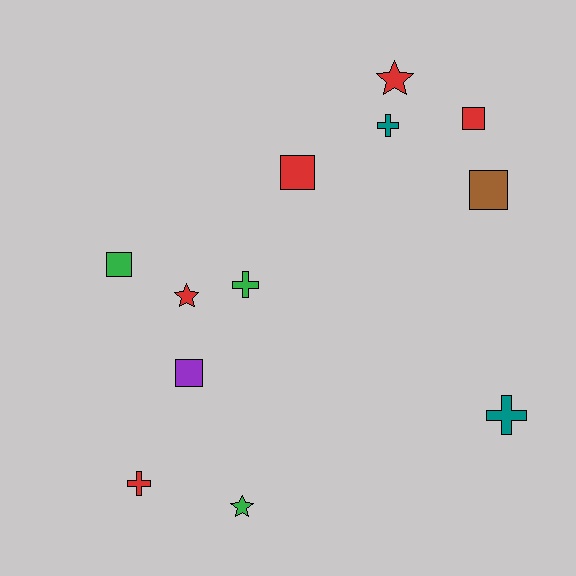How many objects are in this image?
There are 12 objects.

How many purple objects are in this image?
There is 1 purple object.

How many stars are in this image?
There are 3 stars.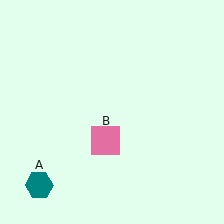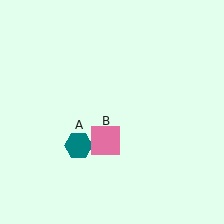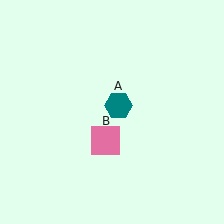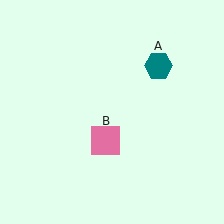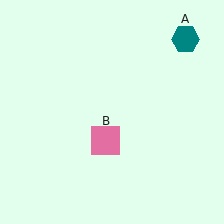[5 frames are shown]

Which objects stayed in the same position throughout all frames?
Pink square (object B) remained stationary.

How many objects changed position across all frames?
1 object changed position: teal hexagon (object A).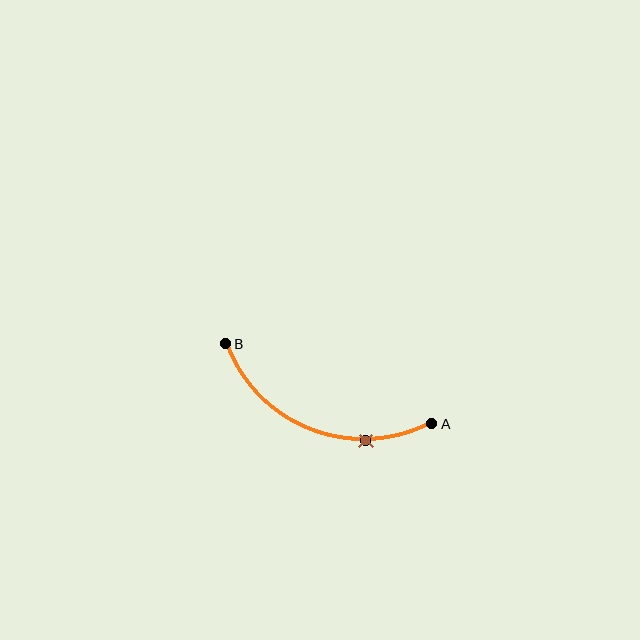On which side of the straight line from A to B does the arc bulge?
The arc bulges below the straight line connecting A and B.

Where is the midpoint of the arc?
The arc midpoint is the point on the curve farthest from the straight line joining A and B. It sits below that line.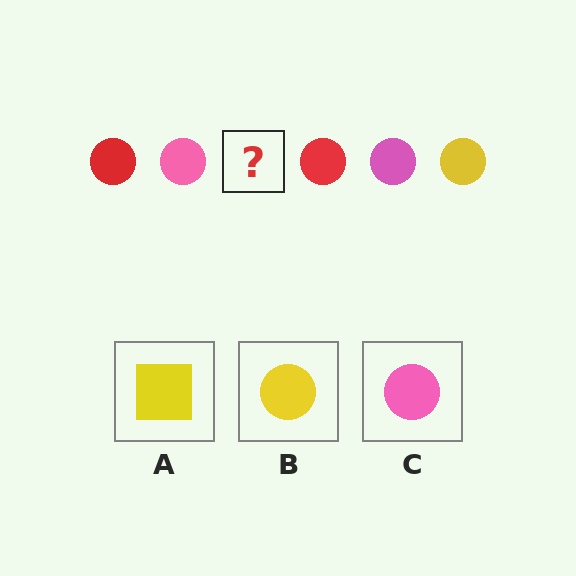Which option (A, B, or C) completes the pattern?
B.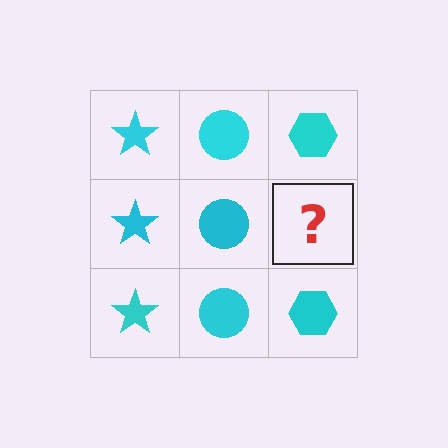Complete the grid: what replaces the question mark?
The question mark should be replaced with a cyan hexagon.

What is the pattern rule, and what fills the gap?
The rule is that each column has a consistent shape. The gap should be filled with a cyan hexagon.